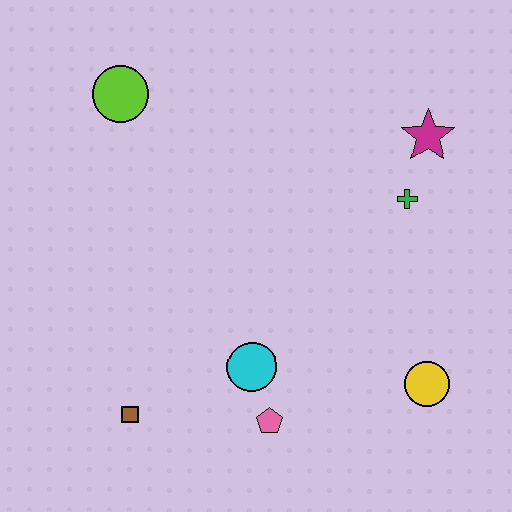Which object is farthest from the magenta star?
The brown square is farthest from the magenta star.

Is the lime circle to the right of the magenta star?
No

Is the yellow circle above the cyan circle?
No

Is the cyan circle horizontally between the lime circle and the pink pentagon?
Yes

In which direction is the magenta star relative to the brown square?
The magenta star is to the right of the brown square.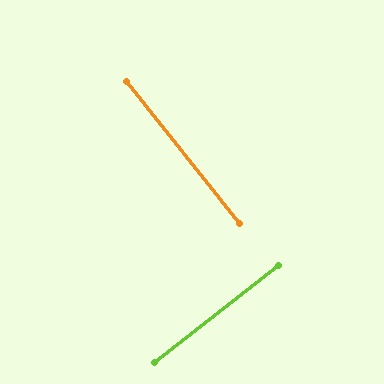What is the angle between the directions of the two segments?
Approximately 90 degrees.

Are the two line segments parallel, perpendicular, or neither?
Perpendicular — they meet at approximately 90°.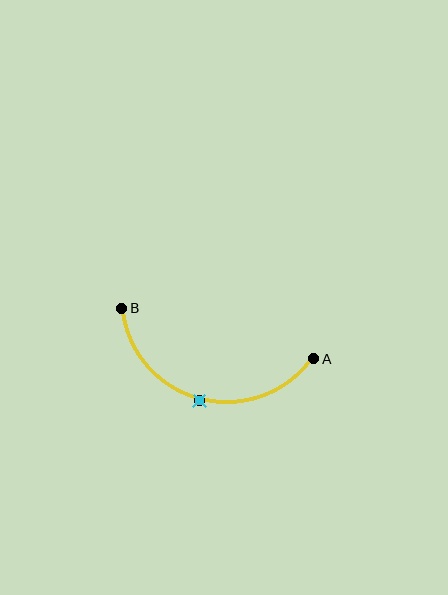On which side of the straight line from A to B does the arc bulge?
The arc bulges below the straight line connecting A and B.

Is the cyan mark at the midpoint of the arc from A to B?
Yes. The cyan mark lies on the arc at equal arc-length from both A and B — it is the arc midpoint.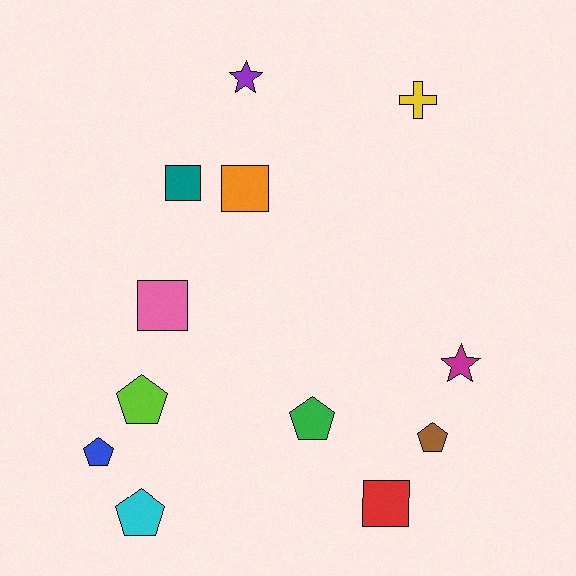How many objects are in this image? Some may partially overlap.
There are 12 objects.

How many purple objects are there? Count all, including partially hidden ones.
There is 1 purple object.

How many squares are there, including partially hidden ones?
There are 4 squares.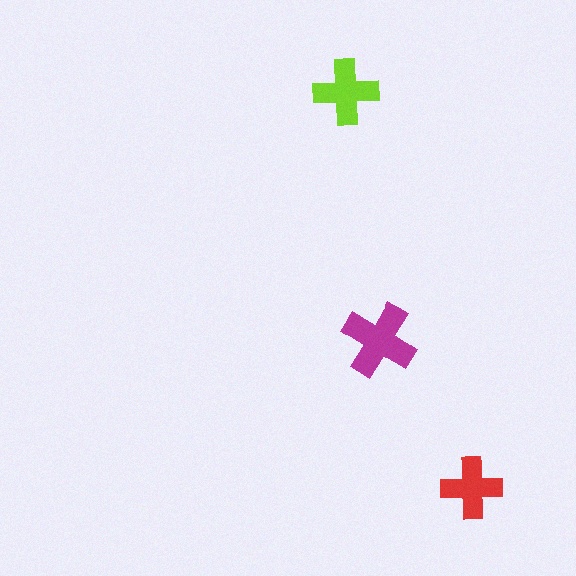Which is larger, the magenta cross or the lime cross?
The magenta one.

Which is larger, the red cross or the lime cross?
The lime one.